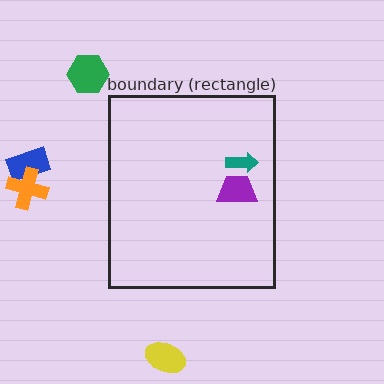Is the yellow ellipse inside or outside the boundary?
Outside.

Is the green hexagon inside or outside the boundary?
Outside.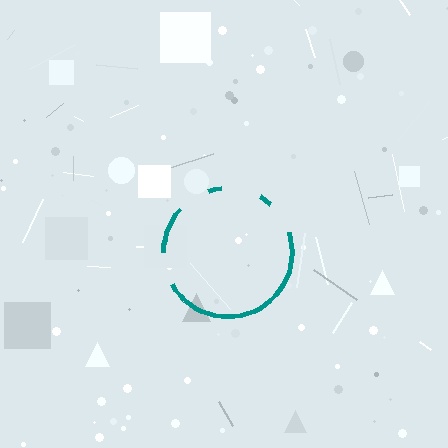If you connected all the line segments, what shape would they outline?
They would outline a circle.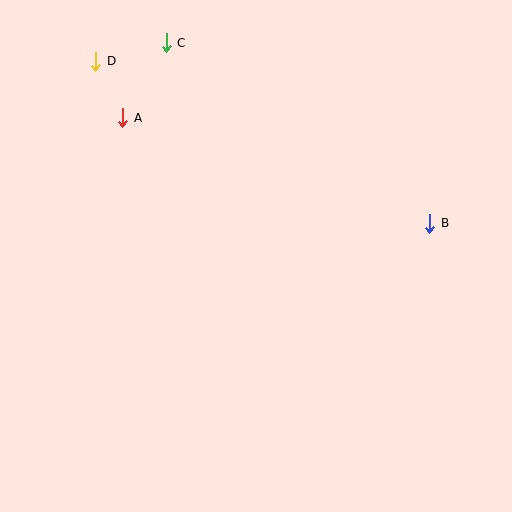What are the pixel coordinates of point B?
Point B is at (430, 223).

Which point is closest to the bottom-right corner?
Point B is closest to the bottom-right corner.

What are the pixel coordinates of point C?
Point C is at (166, 43).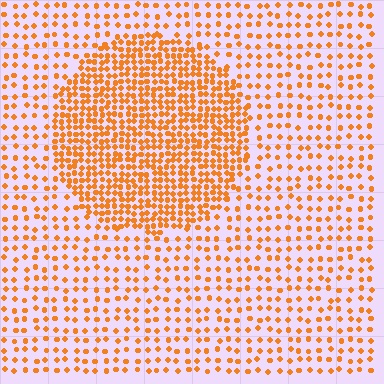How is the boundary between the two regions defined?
The boundary is defined by a change in element density (approximately 2.4x ratio). All elements are the same color, size, and shape.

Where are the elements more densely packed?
The elements are more densely packed inside the circle boundary.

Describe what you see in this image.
The image contains small orange elements arranged at two different densities. A circle-shaped region is visible where the elements are more densely packed than the surrounding area.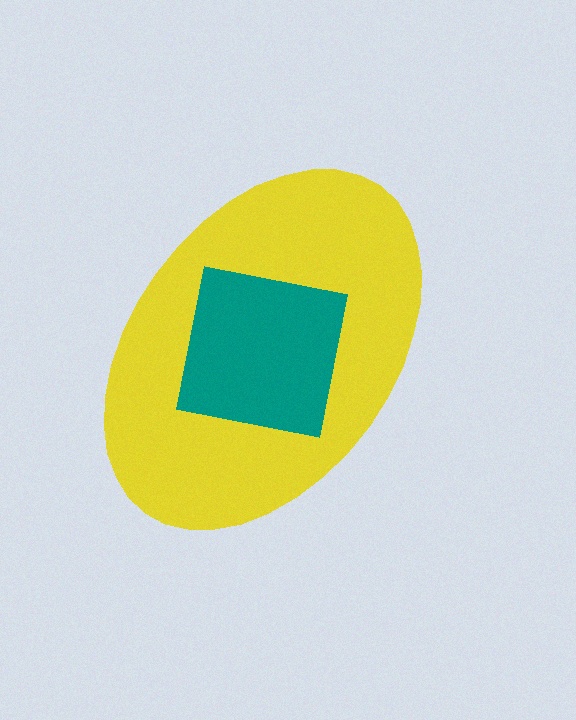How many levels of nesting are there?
2.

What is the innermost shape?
The teal square.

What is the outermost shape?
The yellow ellipse.